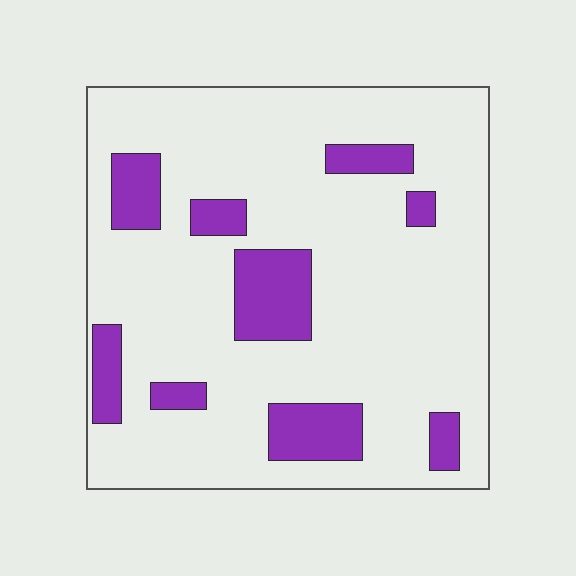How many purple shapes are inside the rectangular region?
9.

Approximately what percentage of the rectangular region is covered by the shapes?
Approximately 20%.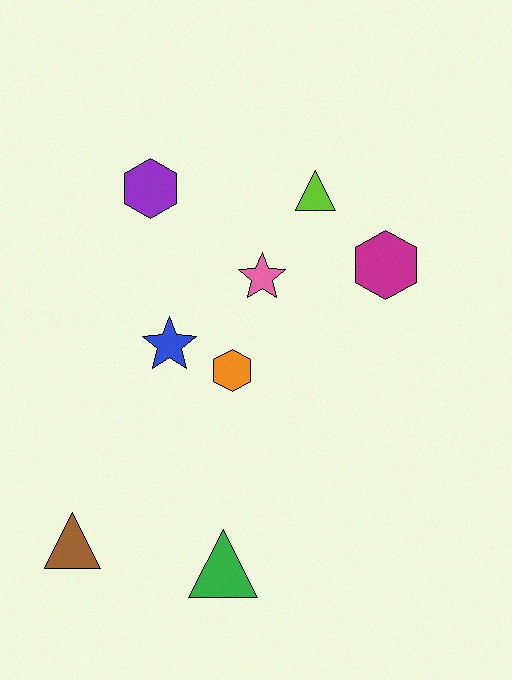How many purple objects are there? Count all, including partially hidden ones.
There is 1 purple object.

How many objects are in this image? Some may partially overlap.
There are 8 objects.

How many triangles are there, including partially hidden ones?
There are 3 triangles.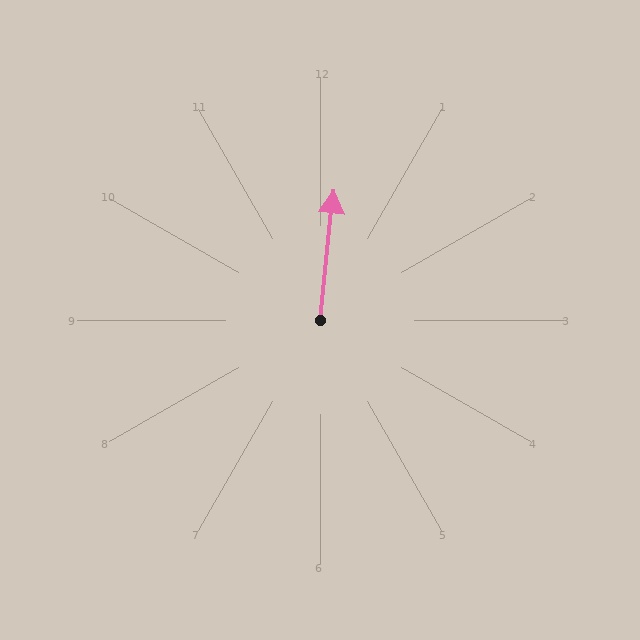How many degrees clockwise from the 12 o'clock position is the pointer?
Approximately 6 degrees.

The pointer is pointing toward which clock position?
Roughly 12 o'clock.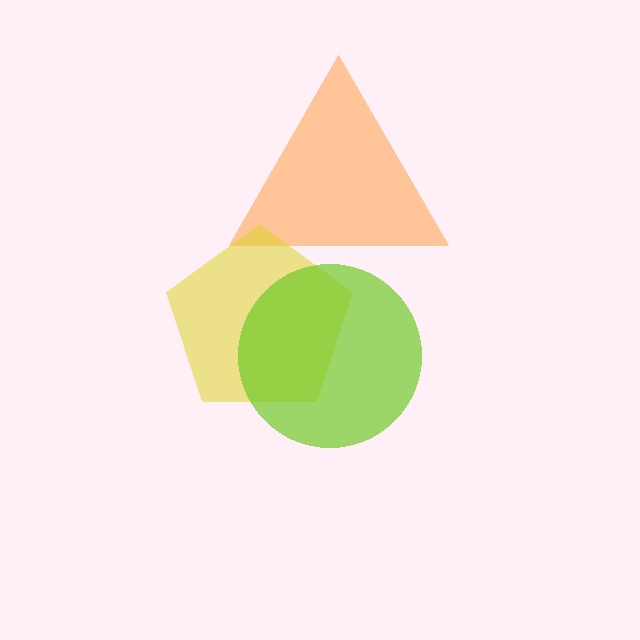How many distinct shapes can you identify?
There are 3 distinct shapes: an orange triangle, a yellow pentagon, a lime circle.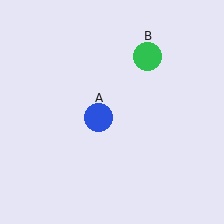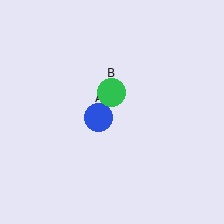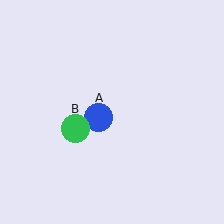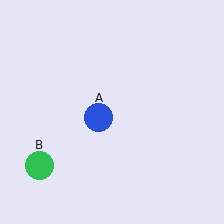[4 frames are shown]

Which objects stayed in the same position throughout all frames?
Blue circle (object A) remained stationary.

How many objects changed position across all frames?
1 object changed position: green circle (object B).